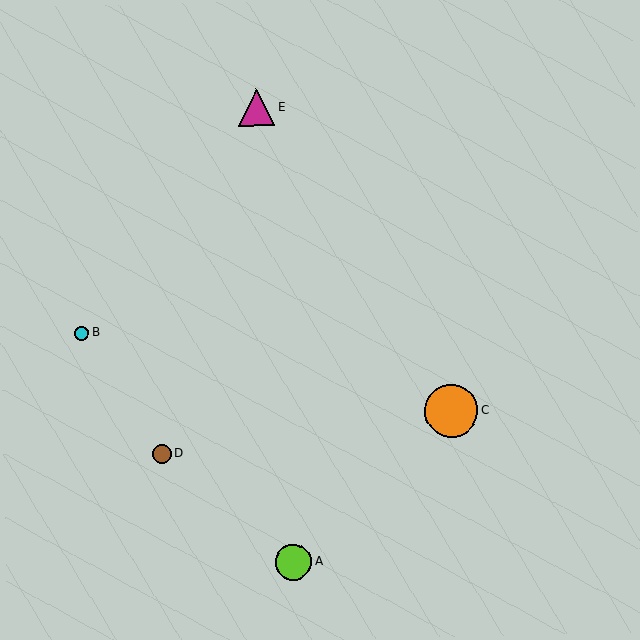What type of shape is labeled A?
Shape A is a lime circle.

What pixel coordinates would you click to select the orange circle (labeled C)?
Click at (451, 411) to select the orange circle C.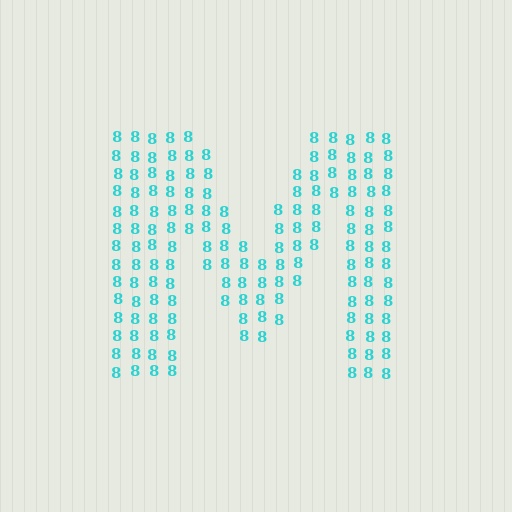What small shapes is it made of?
It is made of small digit 8's.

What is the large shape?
The large shape is the letter M.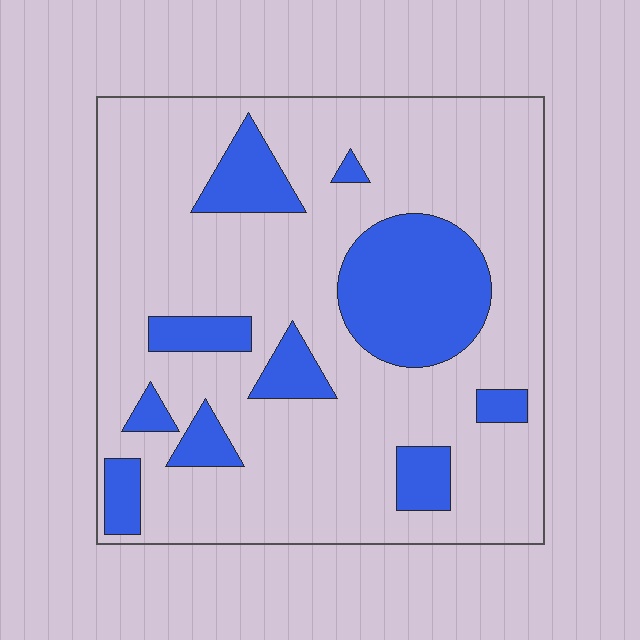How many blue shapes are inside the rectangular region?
10.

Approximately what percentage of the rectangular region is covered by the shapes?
Approximately 25%.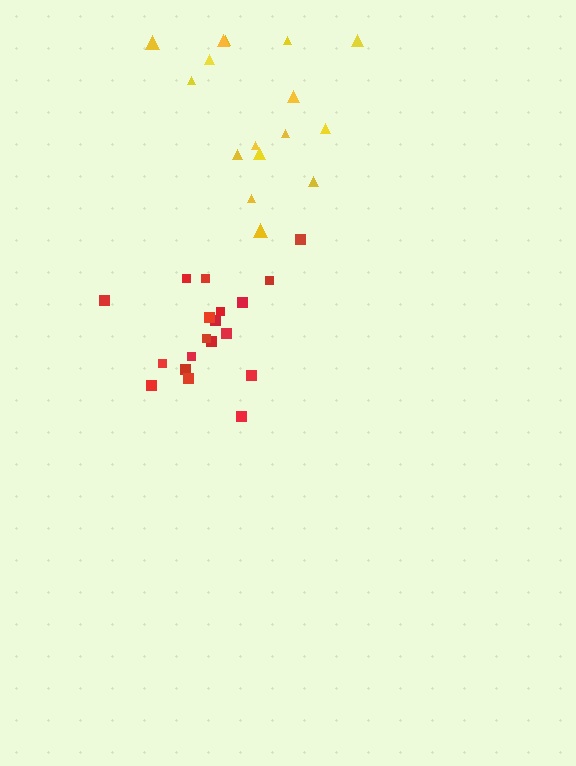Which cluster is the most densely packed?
Red.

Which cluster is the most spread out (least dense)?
Yellow.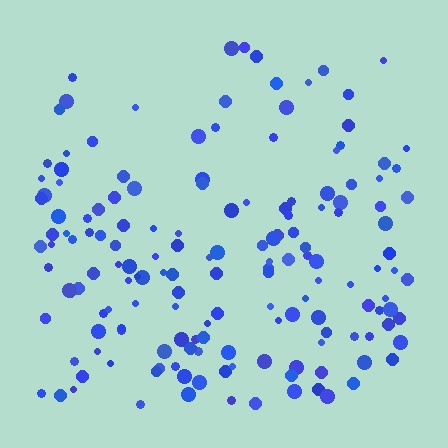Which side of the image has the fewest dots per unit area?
The top.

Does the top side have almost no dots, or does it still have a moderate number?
Still a moderate number, just noticeably fewer than the bottom.